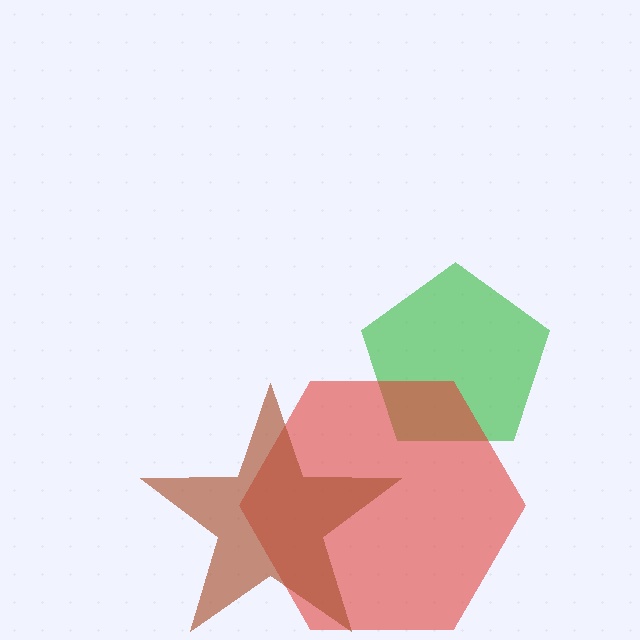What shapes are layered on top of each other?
The layered shapes are: a green pentagon, a red hexagon, a brown star.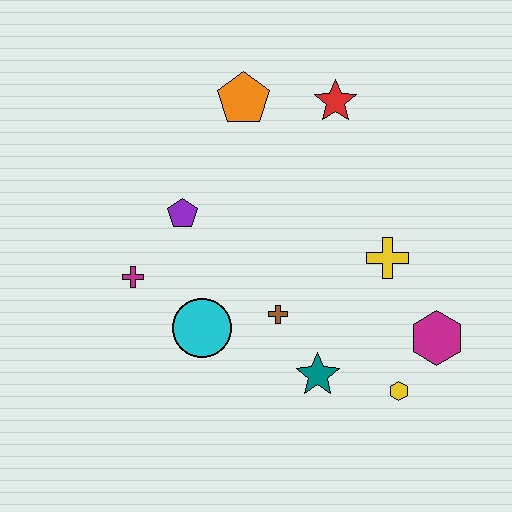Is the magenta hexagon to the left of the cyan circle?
No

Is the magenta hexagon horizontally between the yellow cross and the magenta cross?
No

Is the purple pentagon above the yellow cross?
Yes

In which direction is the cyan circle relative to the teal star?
The cyan circle is to the left of the teal star.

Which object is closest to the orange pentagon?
The red star is closest to the orange pentagon.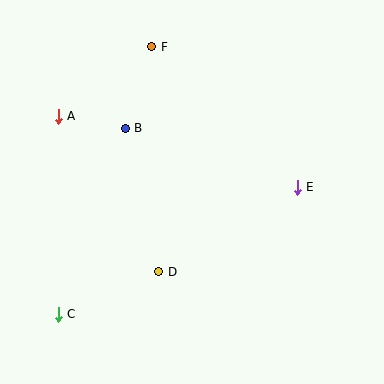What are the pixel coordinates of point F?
Point F is at (152, 47).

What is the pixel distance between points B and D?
The distance between B and D is 147 pixels.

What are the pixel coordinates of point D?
Point D is at (159, 272).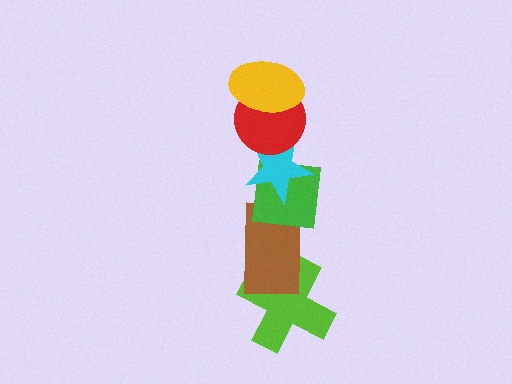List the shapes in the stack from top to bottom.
From top to bottom: the yellow ellipse, the red circle, the cyan star, the green square, the brown rectangle, the lime cross.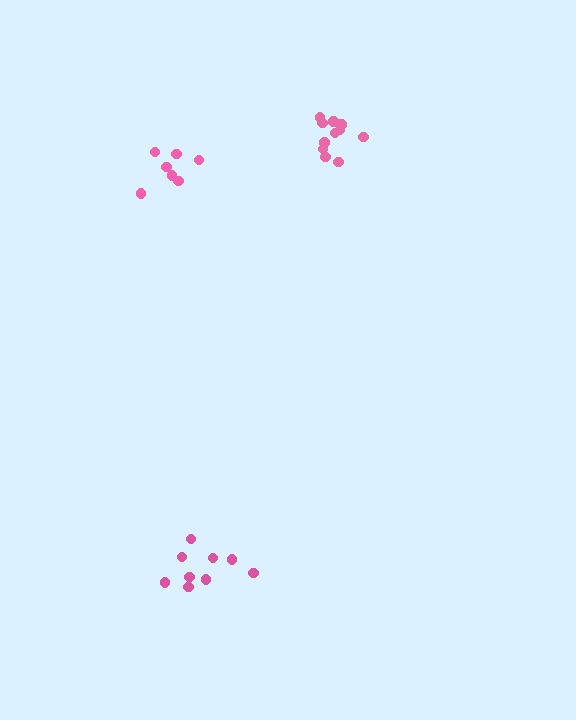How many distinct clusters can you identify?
There are 3 distinct clusters.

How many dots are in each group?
Group 1: 9 dots, Group 2: 12 dots, Group 3: 8 dots (29 total).